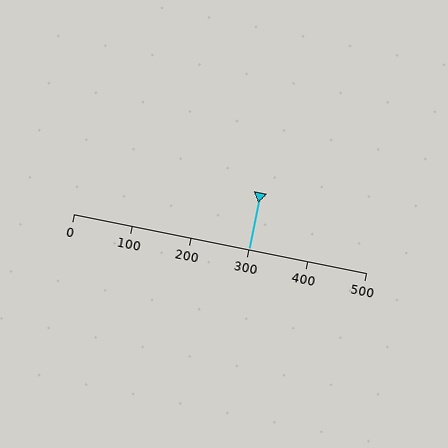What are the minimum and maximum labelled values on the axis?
The axis runs from 0 to 500.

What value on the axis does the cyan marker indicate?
The marker indicates approximately 300.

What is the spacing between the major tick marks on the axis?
The major ticks are spaced 100 apart.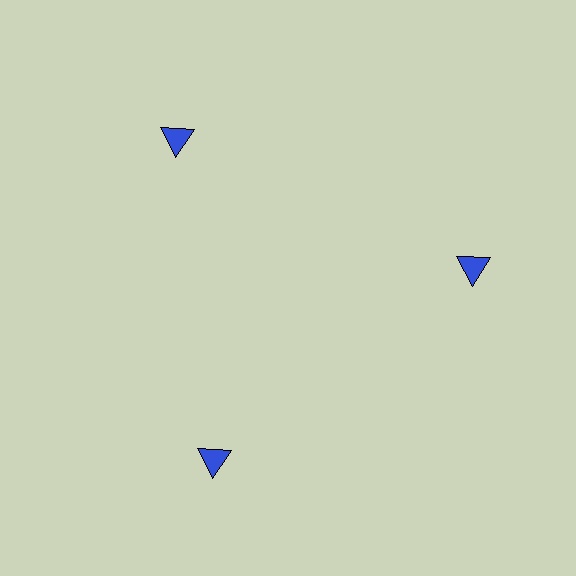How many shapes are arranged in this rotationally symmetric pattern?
There are 3 shapes, arranged in 3 groups of 1.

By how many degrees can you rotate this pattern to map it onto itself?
The pattern maps onto itself every 120 degrees of rotation.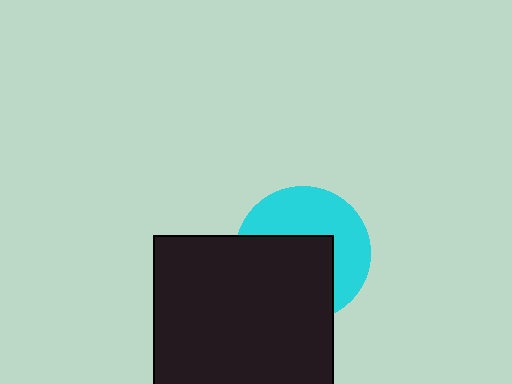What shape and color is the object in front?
The object in front is a black rectangle.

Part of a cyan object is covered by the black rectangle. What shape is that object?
It is a circle.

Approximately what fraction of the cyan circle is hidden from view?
Roughly 51% of the cyan circle is hidden behind the black rectangle.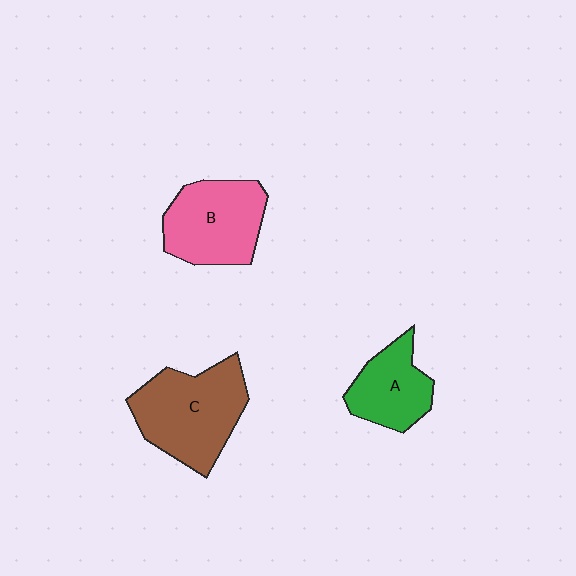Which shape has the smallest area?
Shape A (green).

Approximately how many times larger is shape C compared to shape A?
Approximately 1.6 times.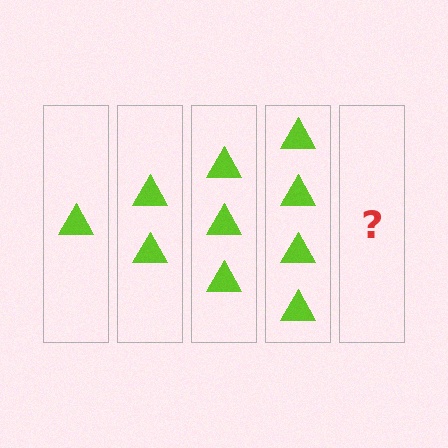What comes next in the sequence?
The next element should be 5 triangles.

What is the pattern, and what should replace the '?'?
The pattern is that each step adds one more triangle. The '?' should be 5 triangles.